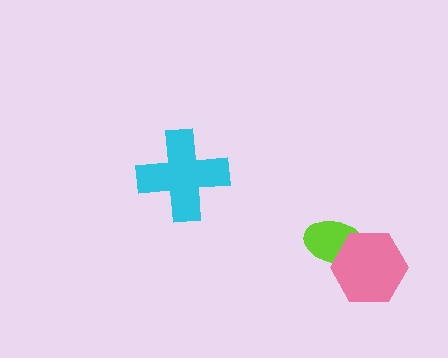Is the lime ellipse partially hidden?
Yes, it is partially covered by another shape.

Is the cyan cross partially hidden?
No, no other shape covers it.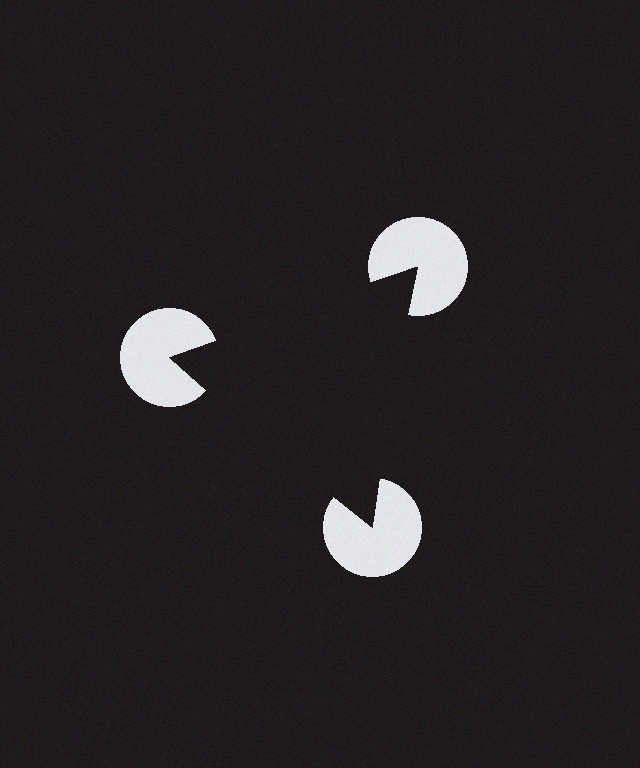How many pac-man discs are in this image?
There are 3 — one at each vertex of the illusory triangle.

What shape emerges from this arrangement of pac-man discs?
An illusory triangle — its edges are inferred from the aligned wedge cuts in the pac-man discs, not physically drawn.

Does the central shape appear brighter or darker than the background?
It typically appears slightly darker than the background, even though no actual brightness change is drawn.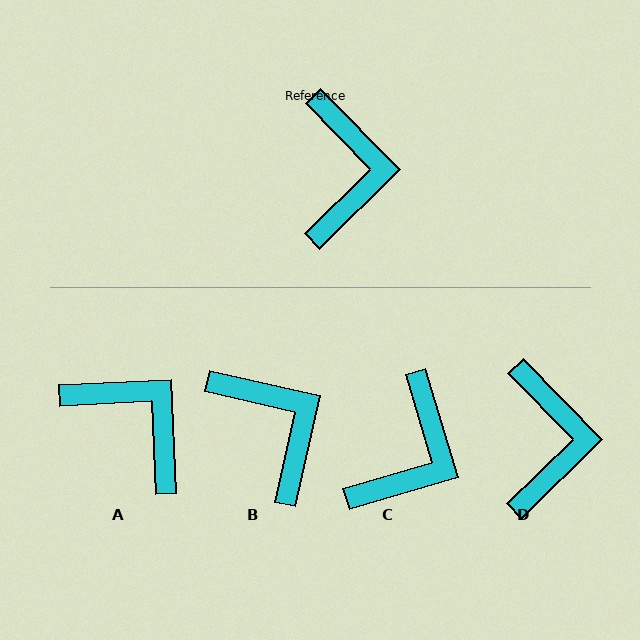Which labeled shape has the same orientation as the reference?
D.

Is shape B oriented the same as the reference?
No, it is off by about 33 degrees.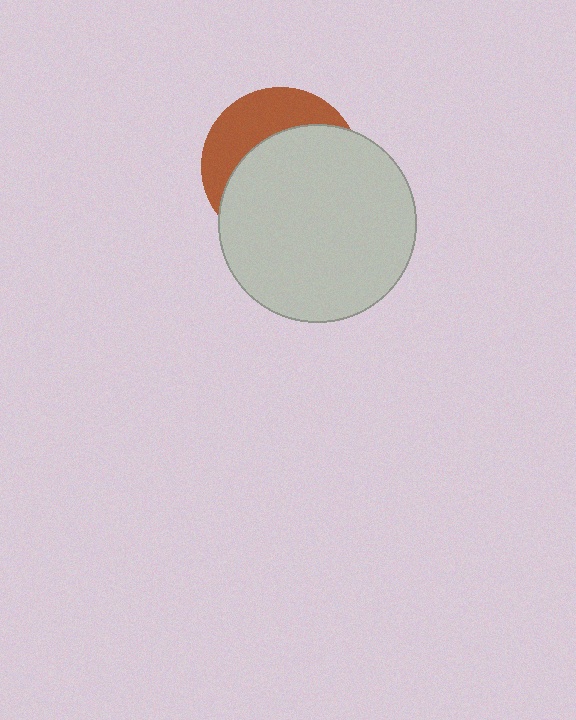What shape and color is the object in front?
The object in front is a light gray circle.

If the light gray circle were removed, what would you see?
You would see the complete brown circle.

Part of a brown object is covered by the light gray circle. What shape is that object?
It is a circle.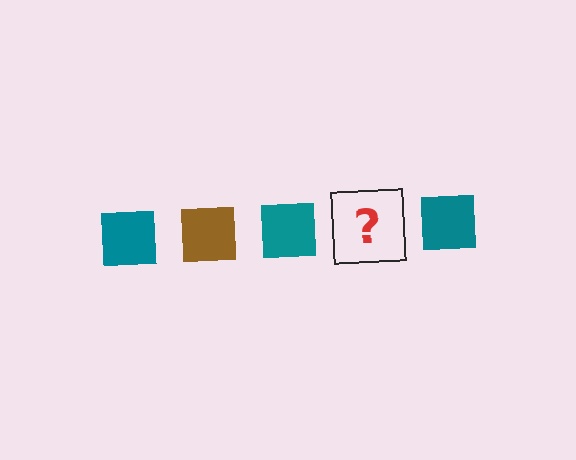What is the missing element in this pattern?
The missing element is a brown square.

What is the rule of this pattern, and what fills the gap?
The rule is that the pattern cycles through teal, brown squares. The gap should be filled with a brown square.